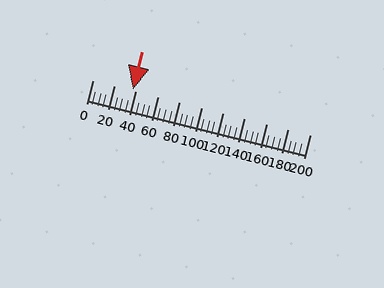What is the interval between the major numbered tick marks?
The major tick marks are spaced 20 units apart.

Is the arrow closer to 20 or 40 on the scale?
The arrow is closer to 40.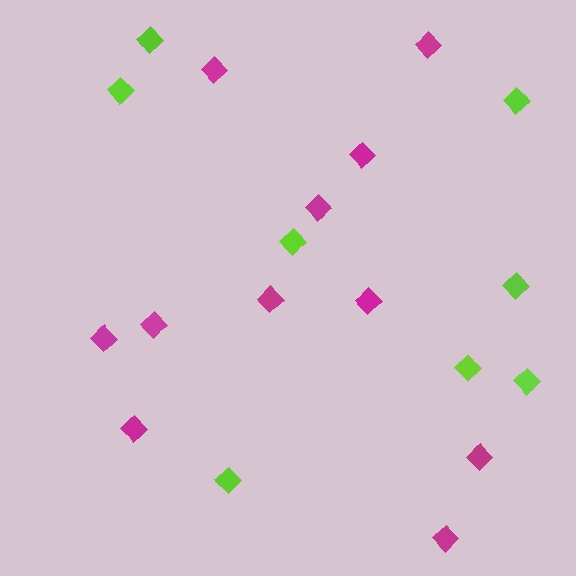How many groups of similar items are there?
There are 2 groups: one group of lime diamonds (8) and one group of magenta diamonds (11).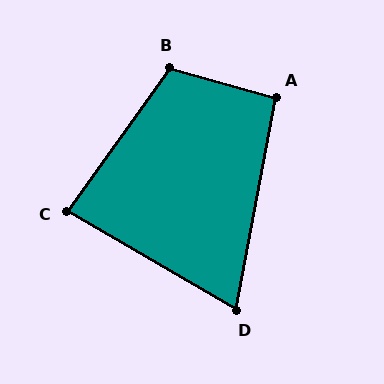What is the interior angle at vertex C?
Approximately 85 degrees (acute).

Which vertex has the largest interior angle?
B, at approximately 110 degrees.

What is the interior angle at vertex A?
Approximately 95 degrees (obtuse).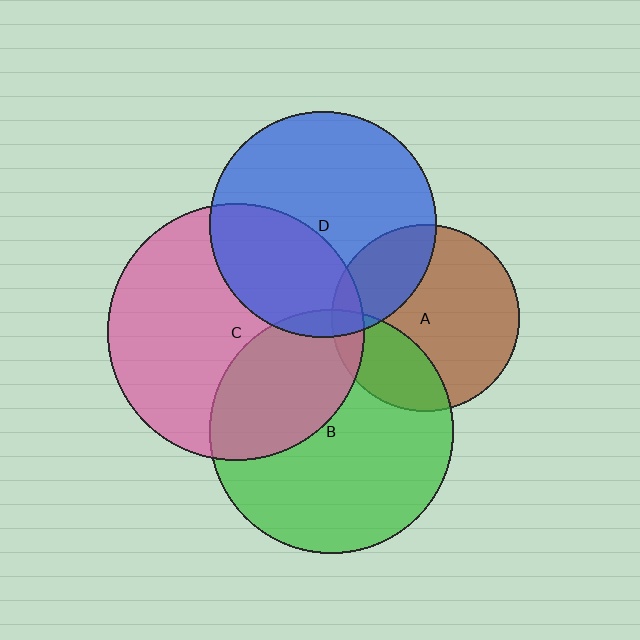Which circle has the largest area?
Circle C (pink).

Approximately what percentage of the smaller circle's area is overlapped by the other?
Approximately 5%.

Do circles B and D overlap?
Yes.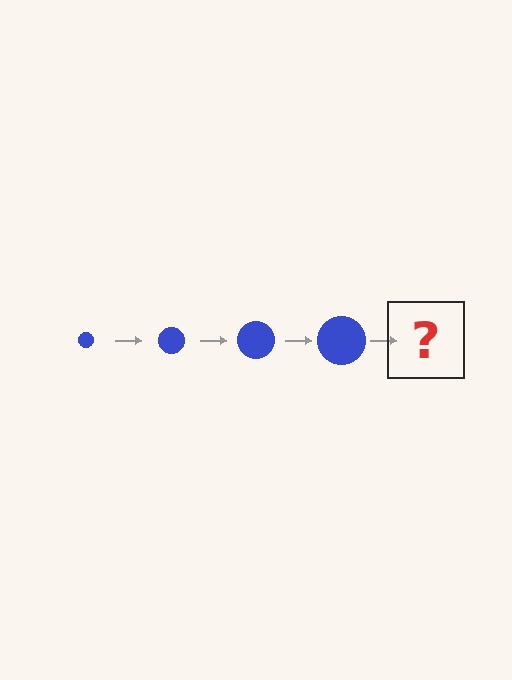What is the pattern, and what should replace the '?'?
The pattern is that the circle gets progressively larger each step. The '?' should be a blue circle, larger than the previous one.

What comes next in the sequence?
The next element should be a blue circle, larger than the previous one.